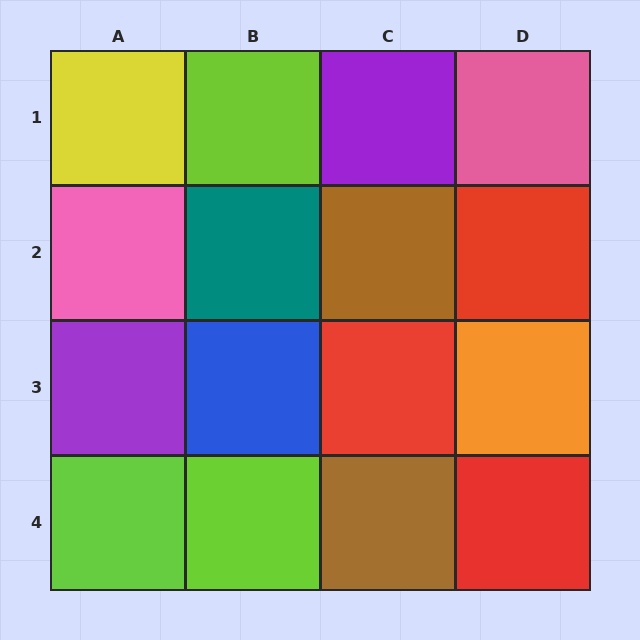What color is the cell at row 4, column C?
Brown.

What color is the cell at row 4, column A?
Lime.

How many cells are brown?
2 cells are brown.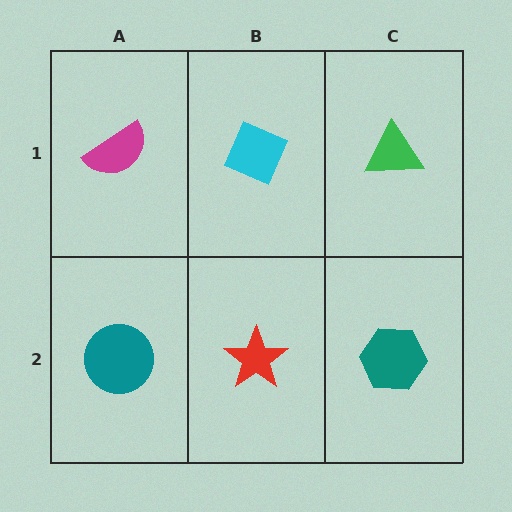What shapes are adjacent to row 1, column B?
A red star (row 2, column B), a magenta semicircle (row 1, column A), a green triangle (row 1, column C).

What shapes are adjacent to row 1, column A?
A teal circle (row 2, column A), a cyan diamond (row 1, column B).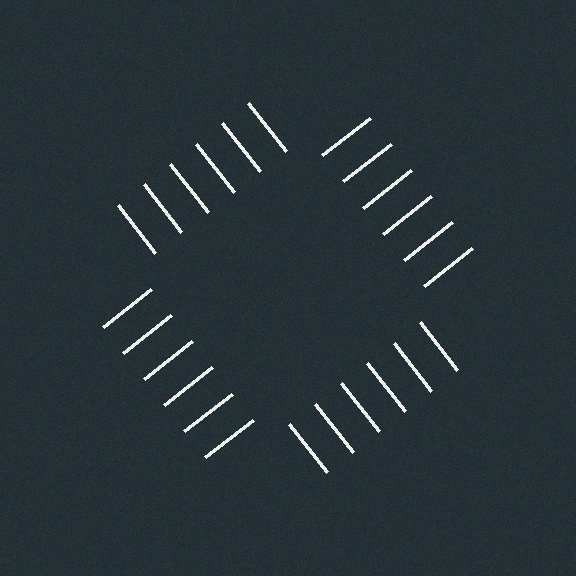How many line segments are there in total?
24 — 6 along each of the 4 edges.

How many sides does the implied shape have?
4 sides — the line-ends trace a square.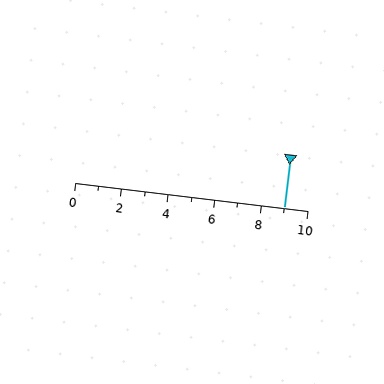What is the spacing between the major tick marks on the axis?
The major ticks are spaced 2 apart.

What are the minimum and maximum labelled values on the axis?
The axis runs from 0 to 10.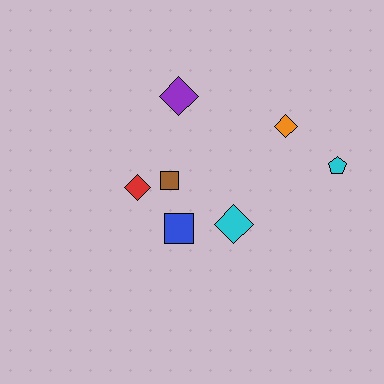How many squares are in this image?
There are 2 squares.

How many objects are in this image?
There are 7 objects.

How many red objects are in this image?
There is 1 red object.